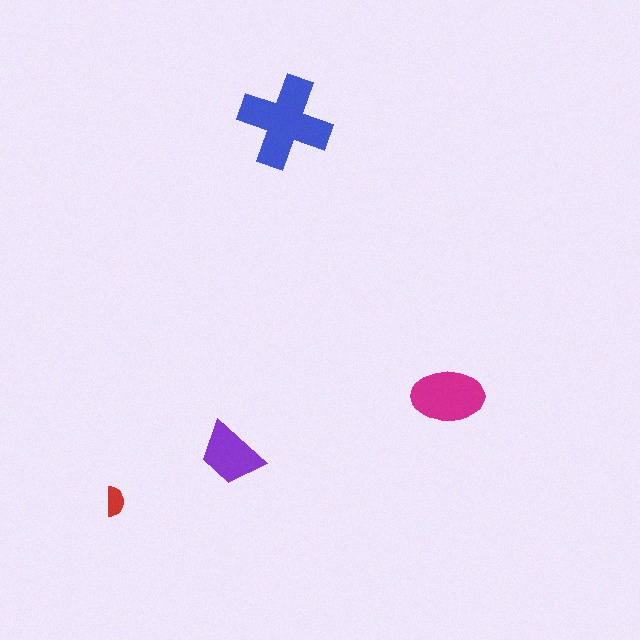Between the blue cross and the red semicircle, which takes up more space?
The blue cross.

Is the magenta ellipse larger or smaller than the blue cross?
Smaller.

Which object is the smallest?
The red semicircle.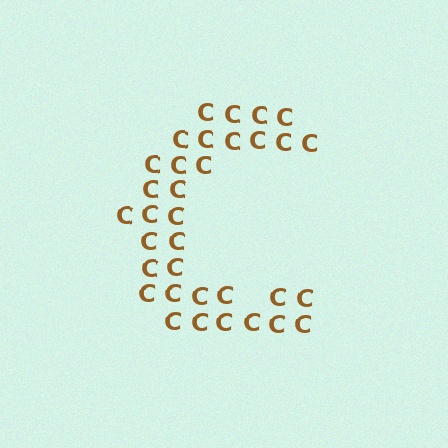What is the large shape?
The large shape is the letter C.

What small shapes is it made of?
It is made of small letter C's.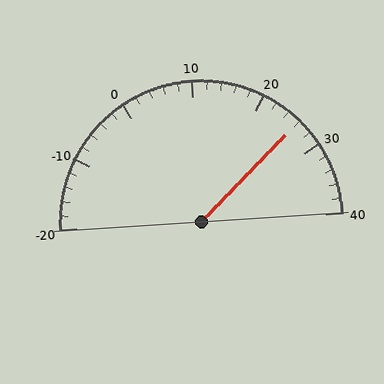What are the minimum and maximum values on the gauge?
The gauge ranges from -20 to 40.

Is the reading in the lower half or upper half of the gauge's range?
The reading is in the upper half of the range (-20 to 40).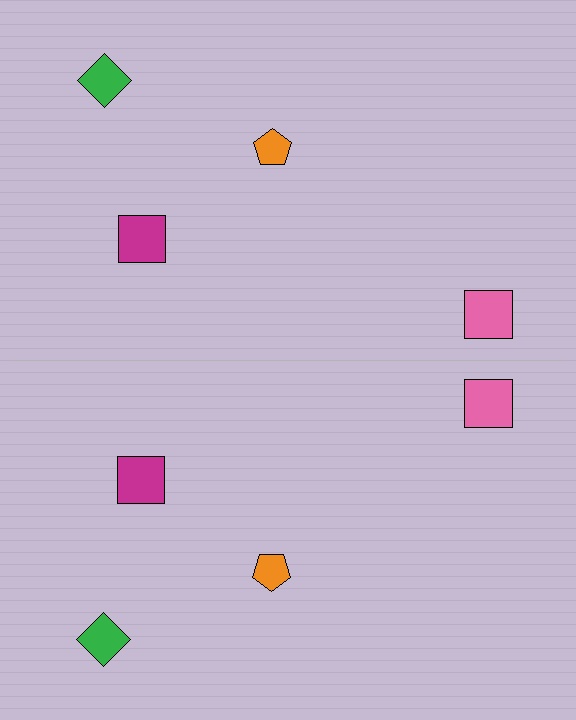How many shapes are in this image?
There are 8 shapes in this image.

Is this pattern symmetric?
Yes, this pattern has bilateral (reflection) symmetry.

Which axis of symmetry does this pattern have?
The pattern has a horizontal axis of symmetry running through the center of the image.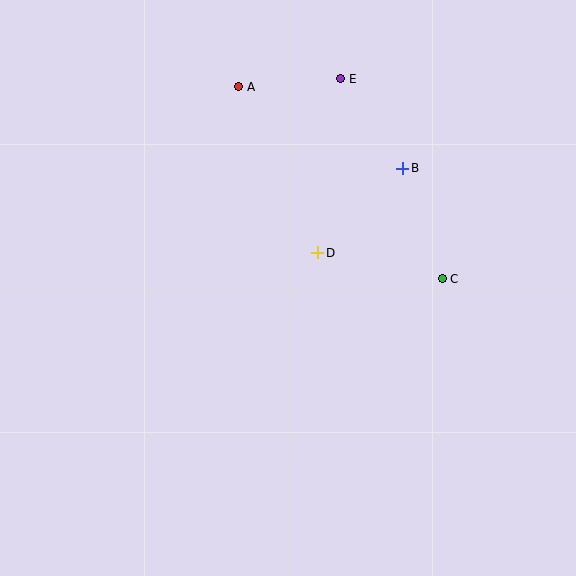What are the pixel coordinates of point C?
Point C is at (442, 279).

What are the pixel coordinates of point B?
Point B is at (403, 169).